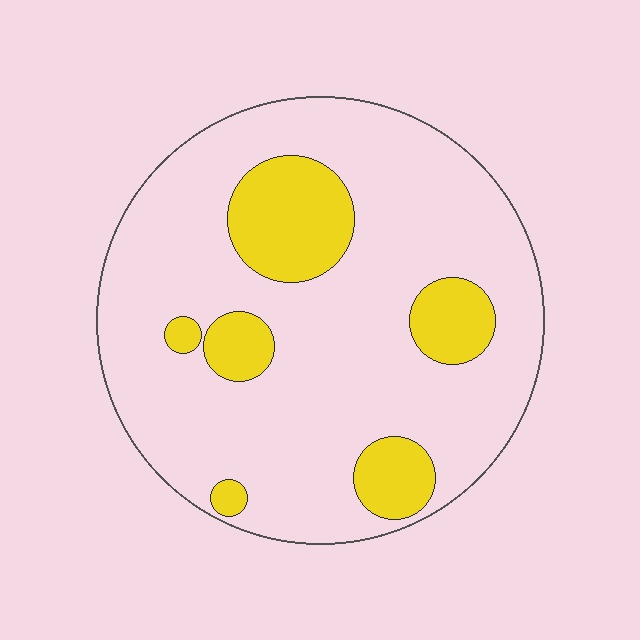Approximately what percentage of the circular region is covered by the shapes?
Approximately 20%.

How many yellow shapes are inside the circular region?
6.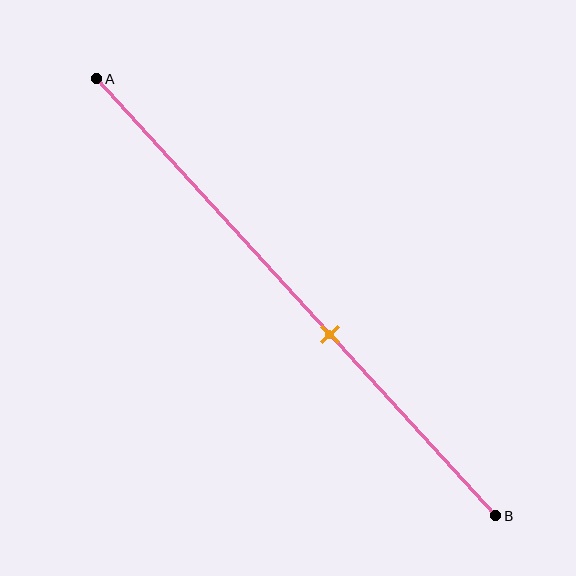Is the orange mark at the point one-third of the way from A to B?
No, the mark is at about 60% from A, not at the 33% one-third point.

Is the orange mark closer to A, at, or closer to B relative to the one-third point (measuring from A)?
The orange mark is closer to point B than the one-third point of segment AB.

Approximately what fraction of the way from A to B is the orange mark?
The orange mark is approximately 60% of the way from A to B.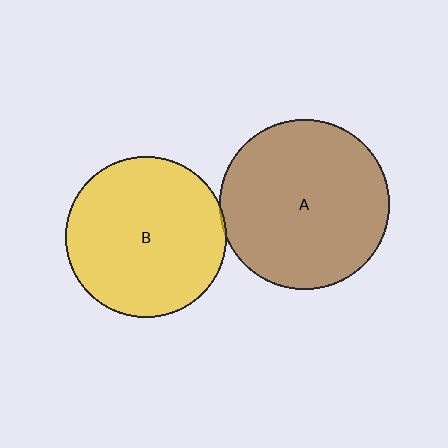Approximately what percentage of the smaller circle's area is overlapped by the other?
Approximately 5%.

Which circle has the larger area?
Circle A (brown).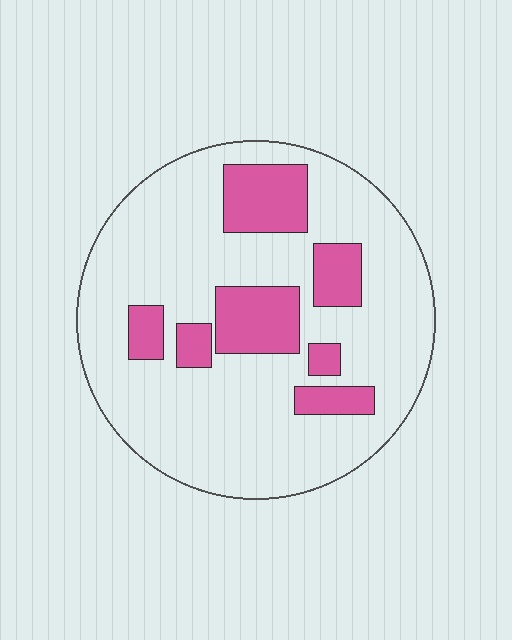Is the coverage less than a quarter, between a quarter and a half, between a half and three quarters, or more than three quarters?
Less than a quarter.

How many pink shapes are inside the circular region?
7.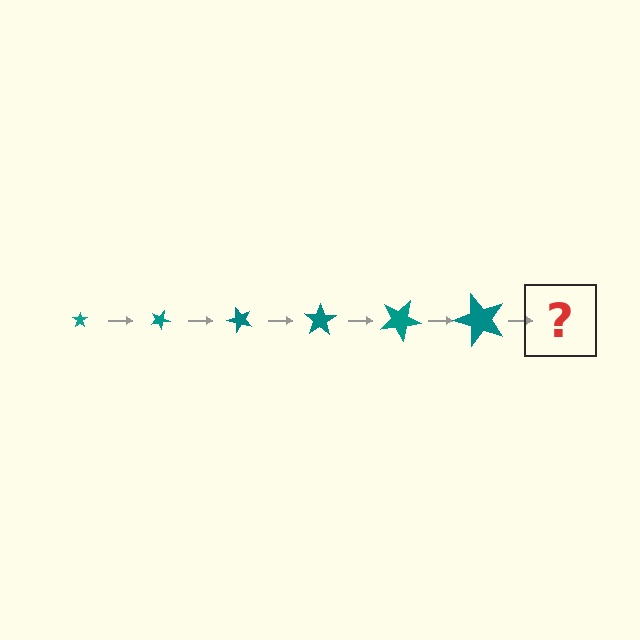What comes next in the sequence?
The next element should be a star, larger than the previous one and rotated 150 degrees from the start.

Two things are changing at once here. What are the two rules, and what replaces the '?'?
The two rules are that the star grows larger each step and it rotates 25 degrees each step. The '?' should be a star, larger than the previous one and rotated 150 degrees from the start.